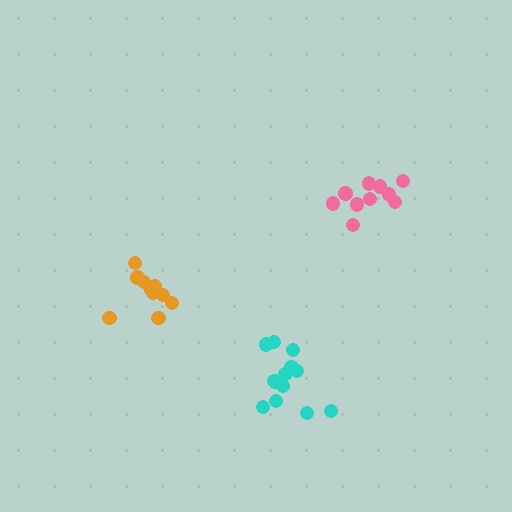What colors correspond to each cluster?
The clusters are colored: pink, cyan, orange.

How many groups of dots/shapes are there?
There are 3 groups.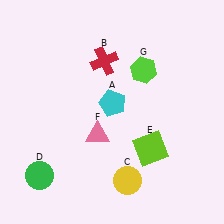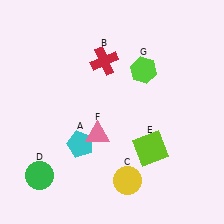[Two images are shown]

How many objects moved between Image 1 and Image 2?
1 object moved between the two images.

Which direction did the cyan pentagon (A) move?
The cyan pentagon (A) moved down.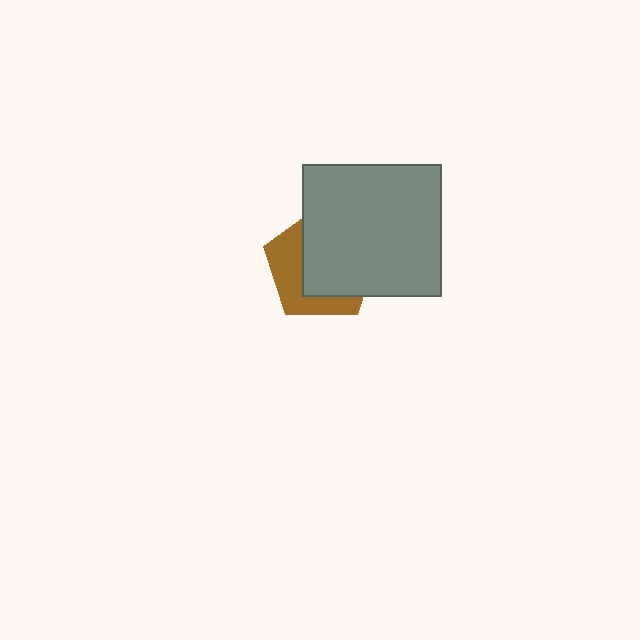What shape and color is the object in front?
The object in front is a gray rectangle.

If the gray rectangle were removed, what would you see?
You would see the complete brown pentagon.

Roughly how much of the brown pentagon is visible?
A small part of it is visible (roughly 39%).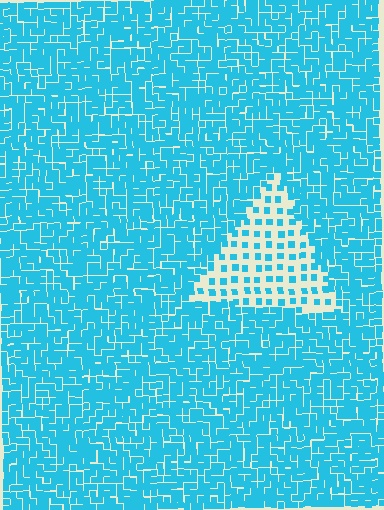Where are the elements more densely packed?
The elements are more densely packed outside the triangle boundary.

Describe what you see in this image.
The image contains small cyan elements arranged at two different densities. A triangle-shaped region is visible where the elements are less densely packed than the surrounding area.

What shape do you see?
I see a triangle.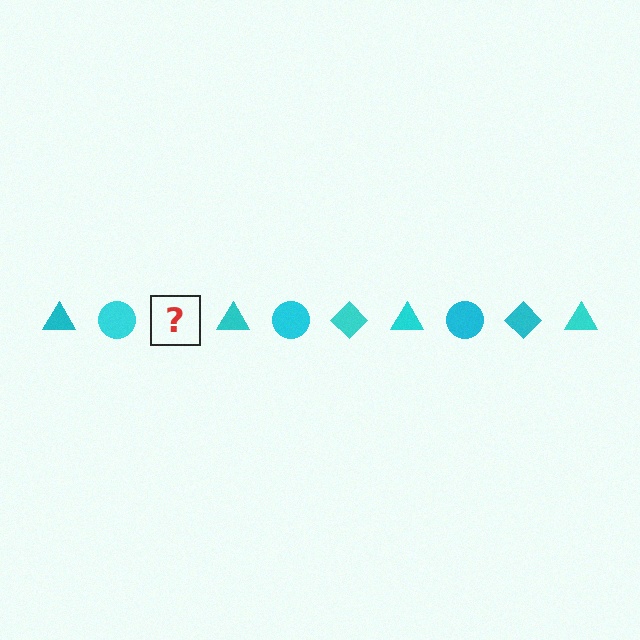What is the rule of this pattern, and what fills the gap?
The rule is that the pattern cycles through triangle, circle, diamond shapes in cyan. The gap should be filled with a cyan diamond.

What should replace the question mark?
The question mark should be replaced with a cyan diamond.